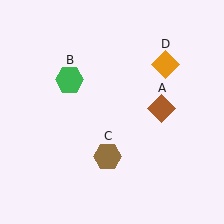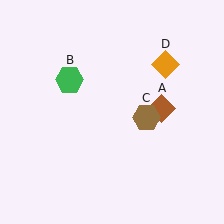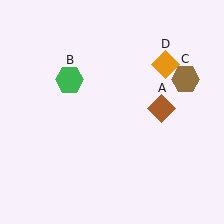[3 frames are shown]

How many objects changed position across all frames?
1 object changed position: brown hexagon (object C).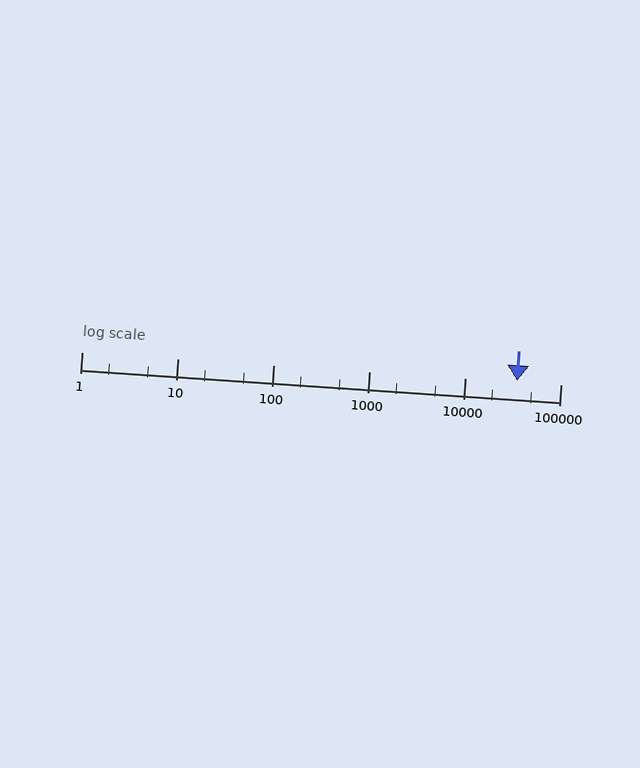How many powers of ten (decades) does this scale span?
The scale spans 5 decades, from 1 to 100000.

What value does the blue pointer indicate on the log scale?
The pointer indicates approximately 35000.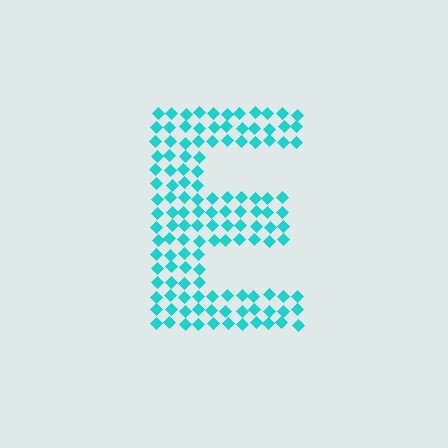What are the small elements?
The small elements are diamonds.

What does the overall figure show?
The overall figure shows the letter E.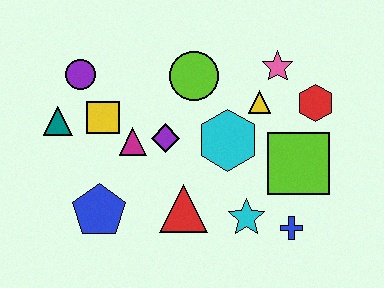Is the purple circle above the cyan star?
Yes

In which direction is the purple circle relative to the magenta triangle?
The purple circle is above the magenta triangle.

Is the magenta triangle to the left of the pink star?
Yes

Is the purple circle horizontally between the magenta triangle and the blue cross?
No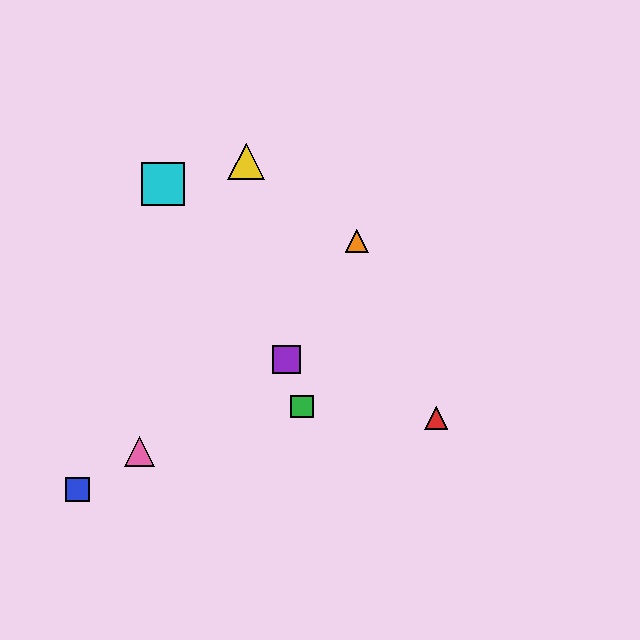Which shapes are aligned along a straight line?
The blue square, the purple square, the pink triangle are aligned along a straight line.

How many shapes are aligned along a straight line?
3 shapes (the blue square, the purple square, the pink triangle) are aligned along a straight line.